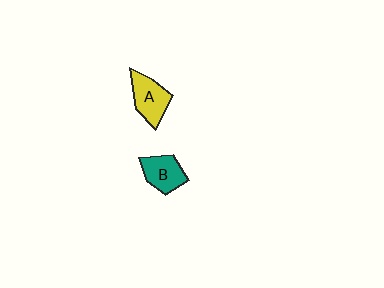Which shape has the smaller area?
Shape B (teal).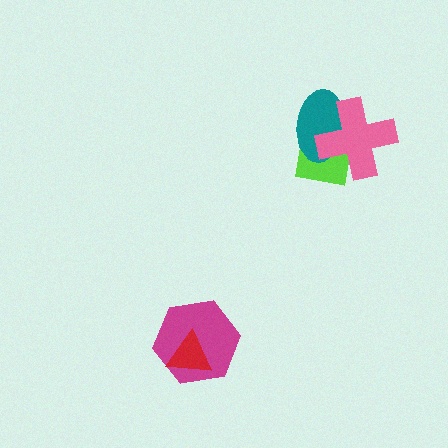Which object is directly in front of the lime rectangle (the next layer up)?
The teal ellipse is directly in front of the lime rectangle.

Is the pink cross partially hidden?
No, no other shape covers it.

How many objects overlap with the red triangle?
1 object overlaps with the red triangle.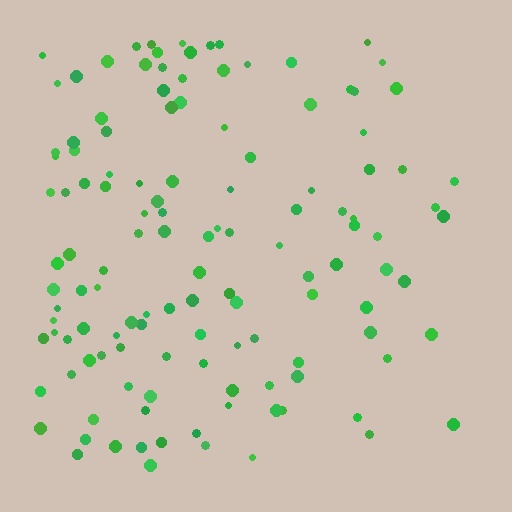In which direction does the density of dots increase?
From right to left, with the left side densest.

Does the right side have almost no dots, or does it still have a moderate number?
Still a moderate number, just noticeably fewer than the left.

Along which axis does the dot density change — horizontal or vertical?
Horizontal.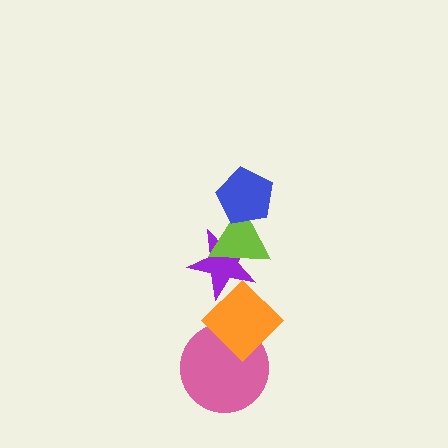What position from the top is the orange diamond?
The orange diamond is 4th from the top.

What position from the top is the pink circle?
The pink circle is 5th from the top.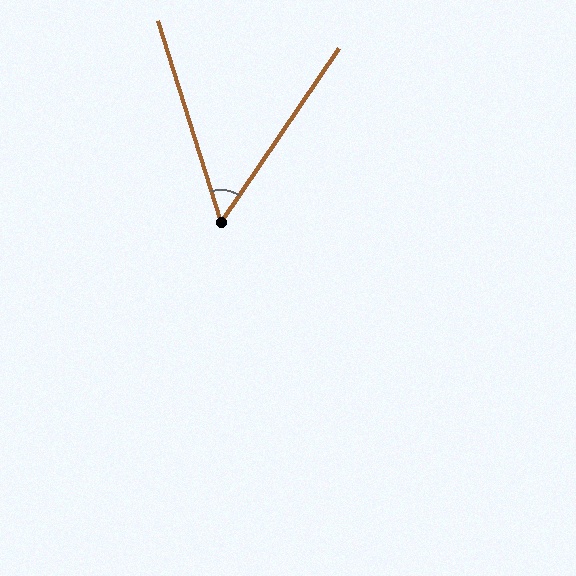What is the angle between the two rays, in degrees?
Approximately 51 degrees.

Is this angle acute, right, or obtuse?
It is acute.